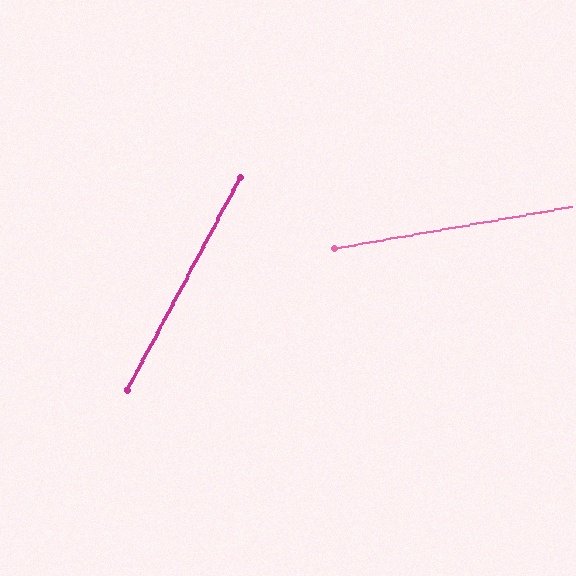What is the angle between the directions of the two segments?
Approximately 52 degrees.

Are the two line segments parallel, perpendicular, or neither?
Neither parallel nor perpendicular — they differ by about 52°.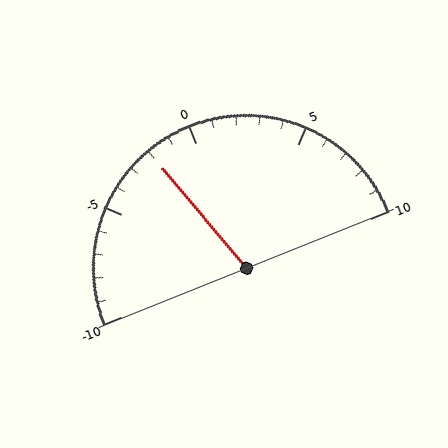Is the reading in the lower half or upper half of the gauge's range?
The reading is in the lower half of the range (-10 to 10).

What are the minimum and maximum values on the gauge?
The gauge ranges from -10 to 10.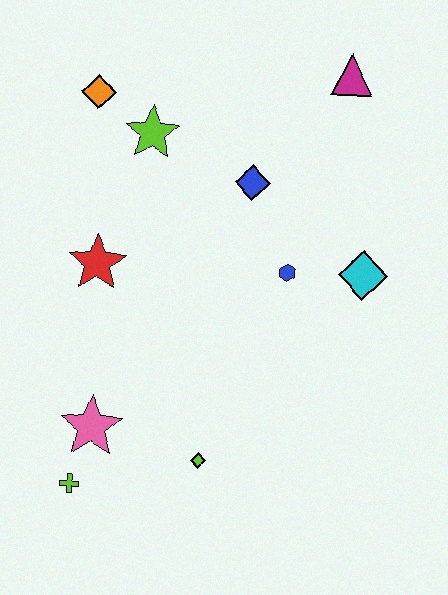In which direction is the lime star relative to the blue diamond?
The lime star is to the left of the blue diamond.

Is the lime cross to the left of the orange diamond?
Yes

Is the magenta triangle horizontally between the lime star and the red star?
No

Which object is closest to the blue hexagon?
The cyan diamond is closest to the blue hexagon.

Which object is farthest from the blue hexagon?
The lime cross is farthest from the blue hexagon.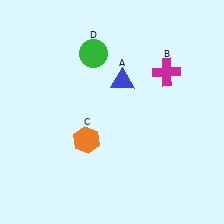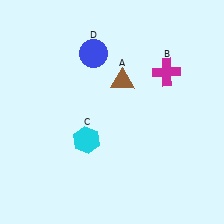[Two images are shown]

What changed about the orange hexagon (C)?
In Image 1, C is orange. In Image 2, it changed to cyan.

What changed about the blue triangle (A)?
In Image 1, A is blue. In Image 2, it changed to brown.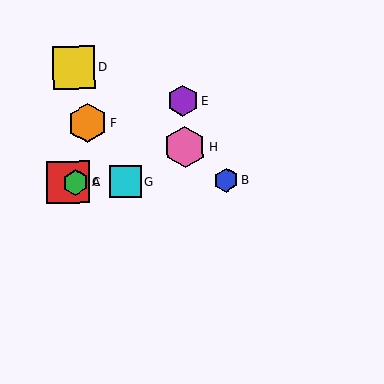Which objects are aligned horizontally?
Objects A, B, C, G are aligned horizontally.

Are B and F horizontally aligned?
No, B is at y≈180 and F is at y≈123.